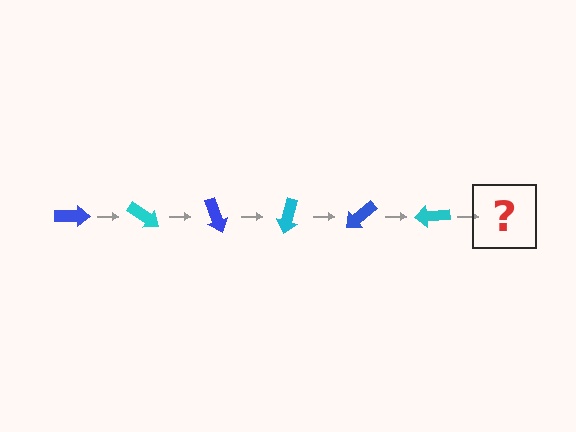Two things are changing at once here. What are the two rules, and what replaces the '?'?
The two rules are that it rotates 35 degrees each step and the color cycles through blue and cyan. The '?' should be a blue arrow, rotated 210 degrees from the start.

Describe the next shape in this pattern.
It should be a blue arrow, rotated 210 degrees from the start.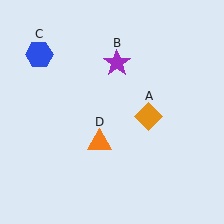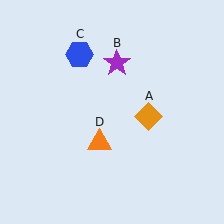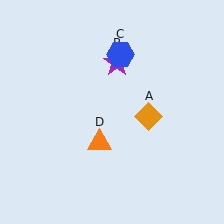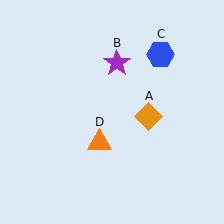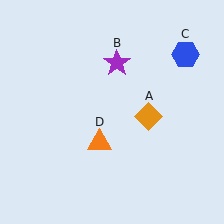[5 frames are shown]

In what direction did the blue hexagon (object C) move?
The blue hexagon (object C) moved right.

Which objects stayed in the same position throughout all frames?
Orange diamond (object A) and purple star (object B) and orange triangle (object D) remained stationary.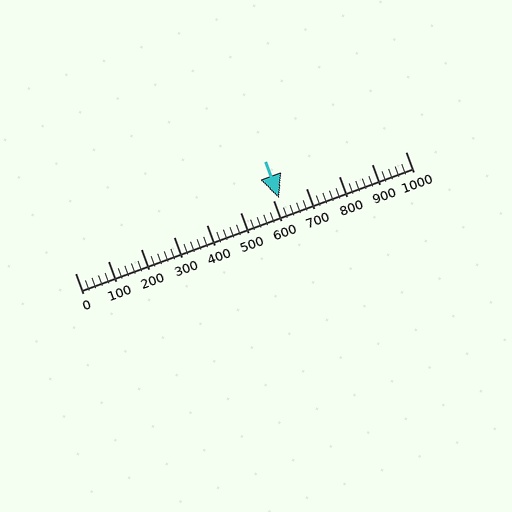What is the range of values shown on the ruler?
The ruler shows values from 0 to 1000.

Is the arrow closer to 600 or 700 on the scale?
The arrow is closer to 600.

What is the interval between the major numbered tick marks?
The major tick marks are spaced 100 units apart.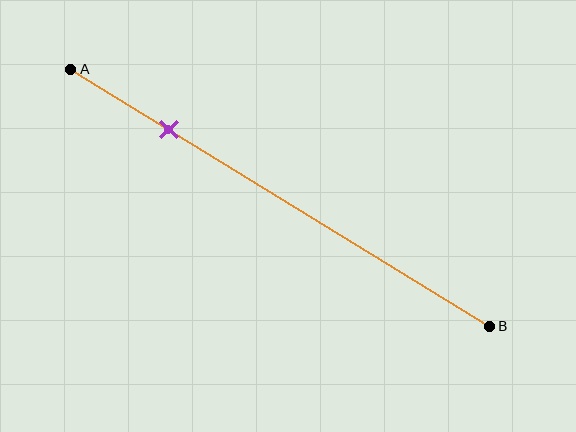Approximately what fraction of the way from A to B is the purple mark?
The purple mark is approximately 25% of the way from A to B.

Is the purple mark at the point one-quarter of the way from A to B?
Yes, the mark is approximately at the one-quarter point.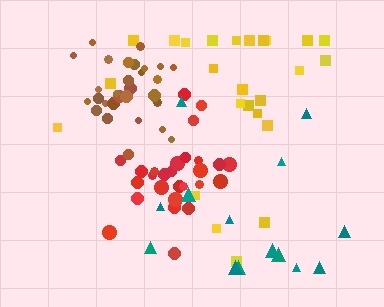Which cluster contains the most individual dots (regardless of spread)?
Brown (29).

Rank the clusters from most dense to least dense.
brown, red, yellow, teal.